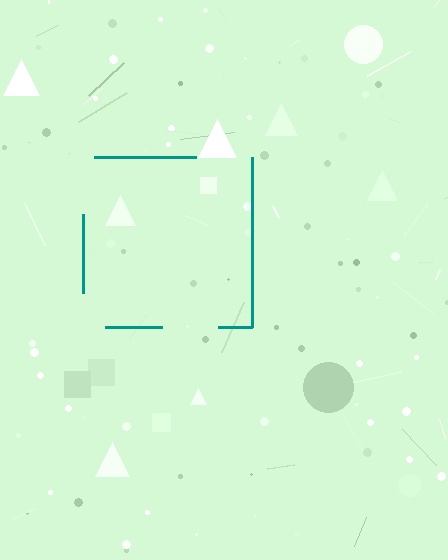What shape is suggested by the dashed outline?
The dashed outline suggests a square.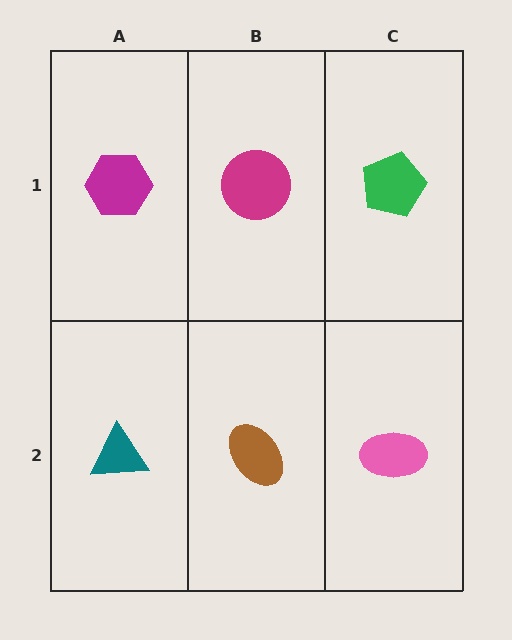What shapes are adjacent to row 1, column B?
A brown ellipse (row 2, column B), a magenta hexagon (row 1, column A), a green pentagon (row 1, column C).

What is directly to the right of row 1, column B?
A green pentagon.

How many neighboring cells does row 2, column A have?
2.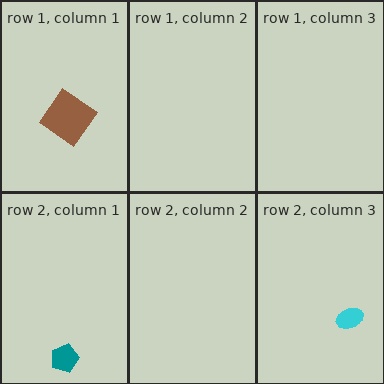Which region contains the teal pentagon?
The row 2, column 1 region.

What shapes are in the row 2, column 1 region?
The teal pentagon.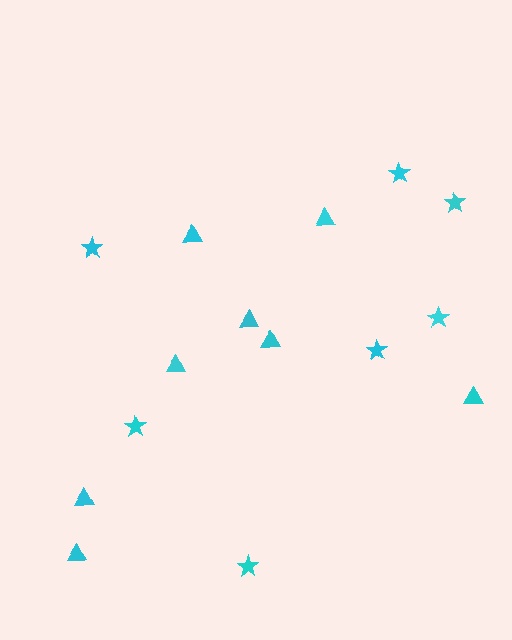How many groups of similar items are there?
There are 2 groups: one group of triangles (8) and one group of stars (7).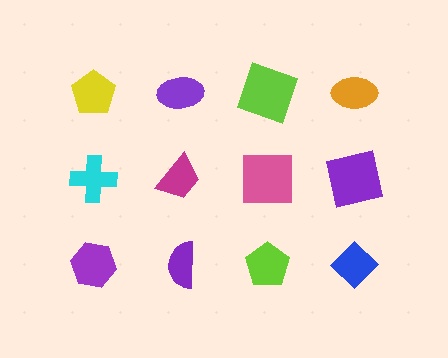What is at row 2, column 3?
A pink square.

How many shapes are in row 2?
4 shapes.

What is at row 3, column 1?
A purple hexagon.